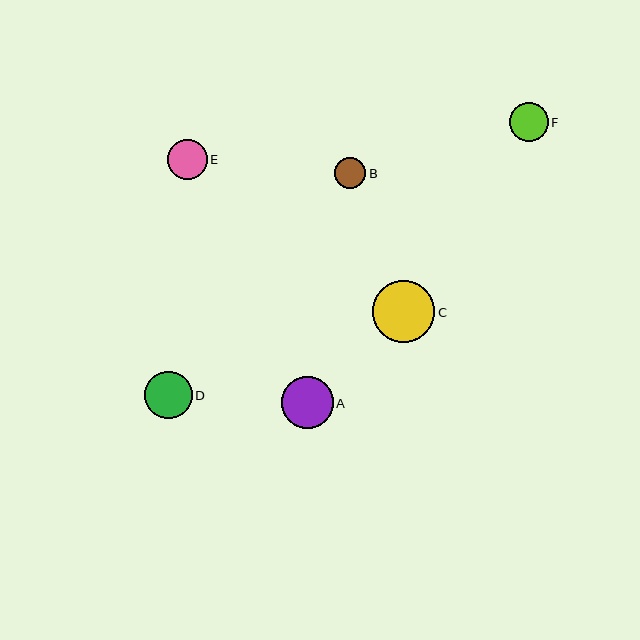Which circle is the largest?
Circle C is the largest with a size of approximately 62 pixels.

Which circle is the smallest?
Circle B is the smallest with a size of approximately 32 pixels.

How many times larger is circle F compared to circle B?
Circle F is approximately 1.2 times the size of circle B.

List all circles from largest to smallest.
From largest to smallest: C, A, D, E, F, B.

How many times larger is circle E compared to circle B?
Circle E is approximately 1.3 times the size of circle B.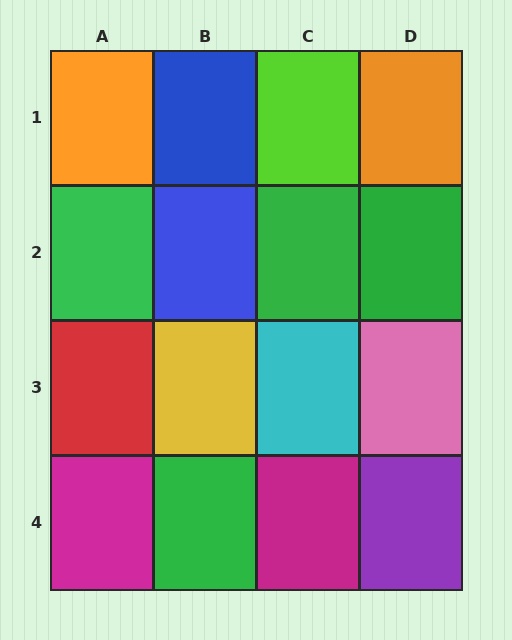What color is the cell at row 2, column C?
Green.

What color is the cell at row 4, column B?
Green.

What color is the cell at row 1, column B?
Blue.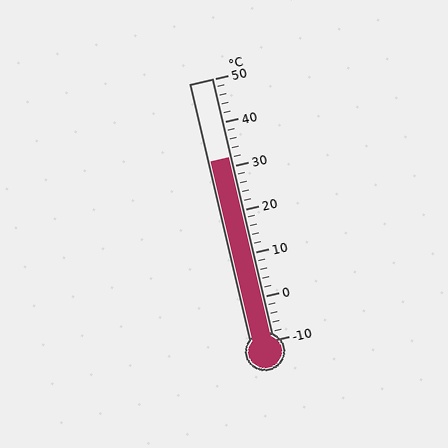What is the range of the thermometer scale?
The thermometer scale ranges from -10°C to 50°C.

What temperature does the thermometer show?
The thermometer shows approximately 32°C.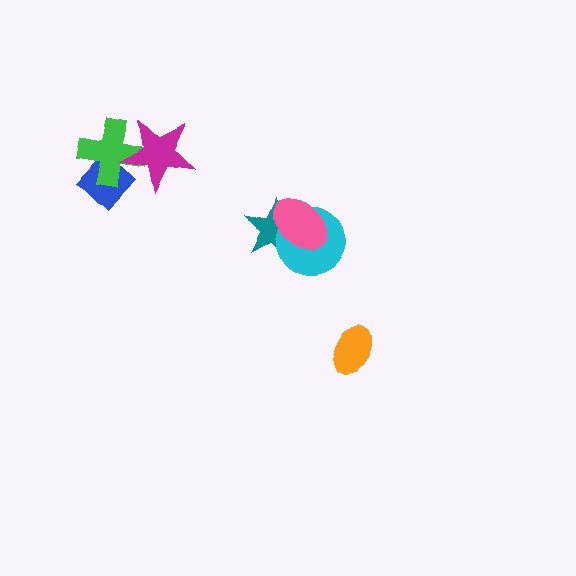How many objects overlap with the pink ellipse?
2 objects overlap with the pink ellipse.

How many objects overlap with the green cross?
2 objects overlap with the green cross.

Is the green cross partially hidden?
Yes, it is partially covered by another shape.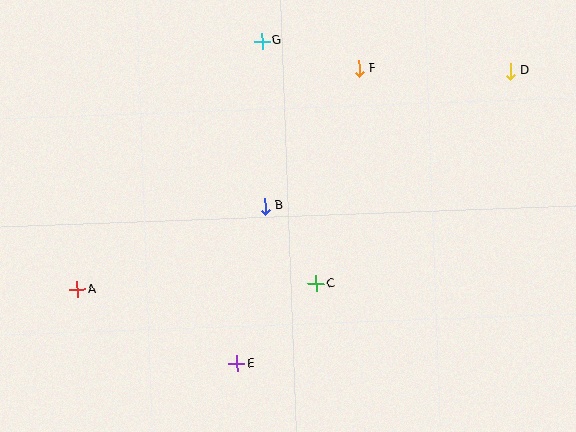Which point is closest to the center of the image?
Point B at (265, 206) is closest to the center.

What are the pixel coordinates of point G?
Point G is at (262, 41).